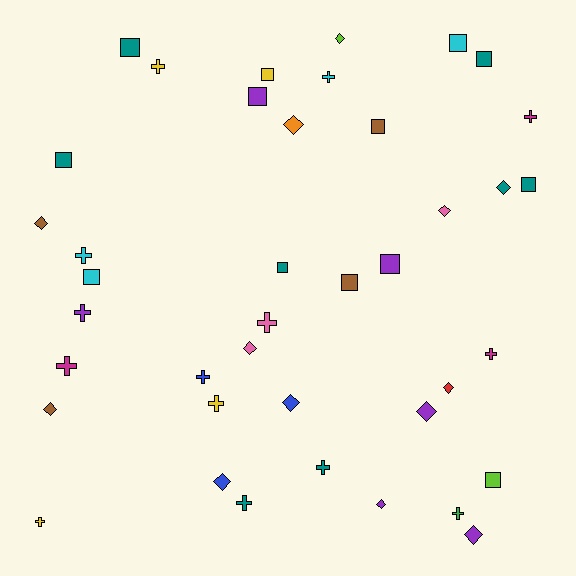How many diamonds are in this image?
There are 13 diamonds.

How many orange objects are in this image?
There is 1 orange object.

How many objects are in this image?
There are 40 objects.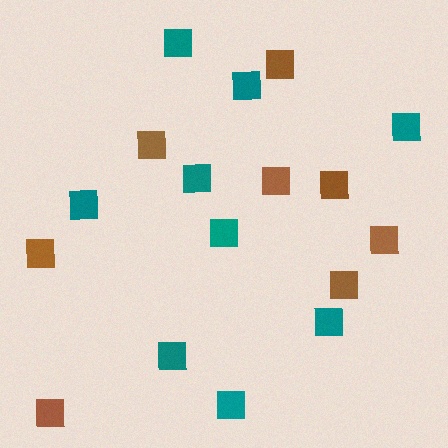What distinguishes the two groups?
There are 2 groups: one group of teal squares (9) and one group of brown squares (8).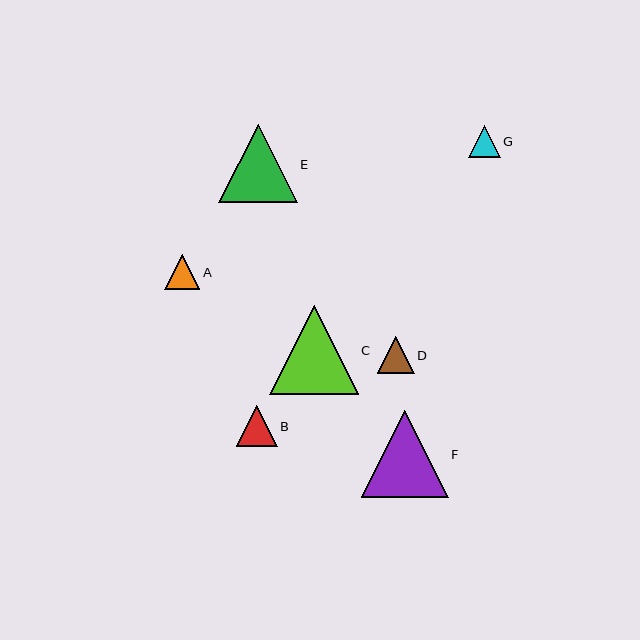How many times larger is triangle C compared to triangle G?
Triangle C is approximately 2.8 times the size of triangle G.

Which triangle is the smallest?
Triangle G is the smallest with a size of approximately 32 pixels.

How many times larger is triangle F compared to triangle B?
Triangle F is approximately 2.1 times the size of triangle B.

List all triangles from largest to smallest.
From largest to smallest: C, F, E, B, D, A, G.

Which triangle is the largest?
Triangle C is the largest with a size of approximately 89 pixels.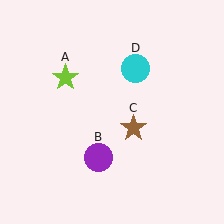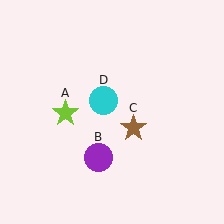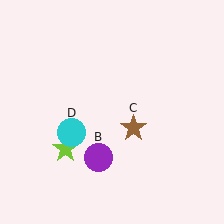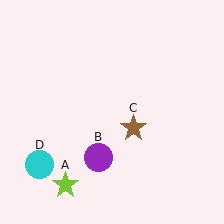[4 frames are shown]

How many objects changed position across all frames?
2 objects changed position: lime star (object A), cyan circle (object D).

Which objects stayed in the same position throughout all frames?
Purple circle (object B) and brown star (object C) remained stationary.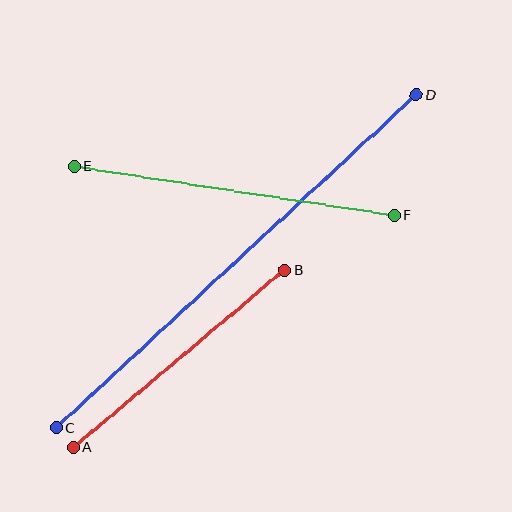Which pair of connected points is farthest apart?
Points C and D are farthest apart.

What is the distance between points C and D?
The distance is approximately 490 pixels.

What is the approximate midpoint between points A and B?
The midpoint is at approximately (179, 359) pixels.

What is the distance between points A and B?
The distance is approximately 276 pixels.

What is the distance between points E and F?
The distance is approximately 323 pixels.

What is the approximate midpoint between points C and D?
The midpoint is at approximately (236, 261) pixels.